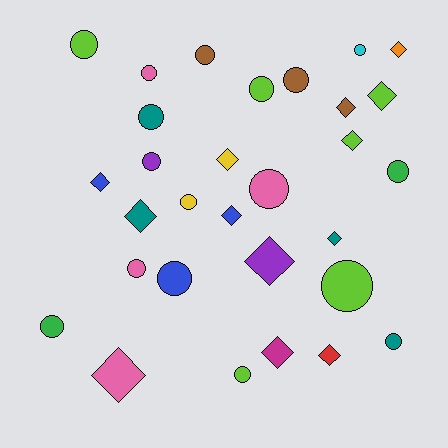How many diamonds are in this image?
There are 13 diamonds.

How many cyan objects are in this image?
There is 1 cyan object.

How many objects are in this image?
There are 30 objects.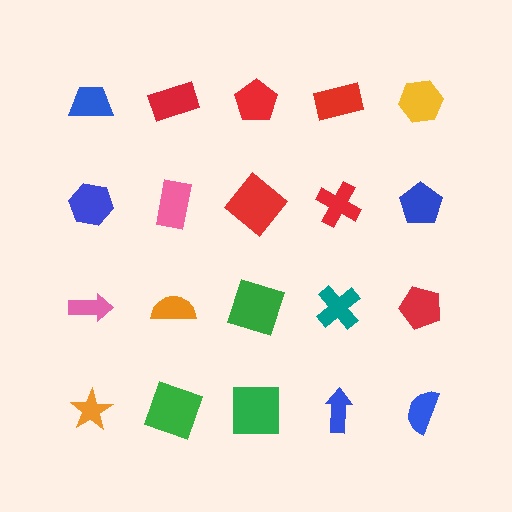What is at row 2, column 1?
A blue hexagon.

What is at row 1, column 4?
A red rectangle.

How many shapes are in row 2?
5 shapes.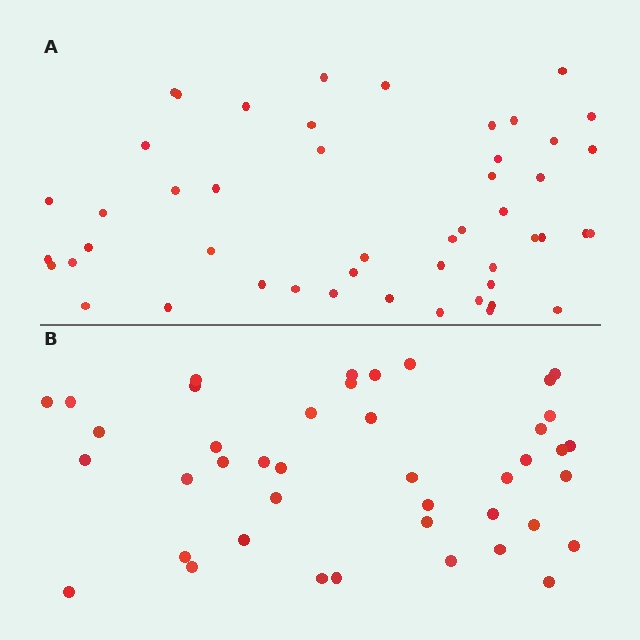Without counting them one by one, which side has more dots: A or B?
Region A (the top region) has more dots.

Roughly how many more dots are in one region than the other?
Region A has roughly 8 or so more dots than region B.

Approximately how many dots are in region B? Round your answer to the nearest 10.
About 40 dots. (The exact count is 42, which rounds to 40.)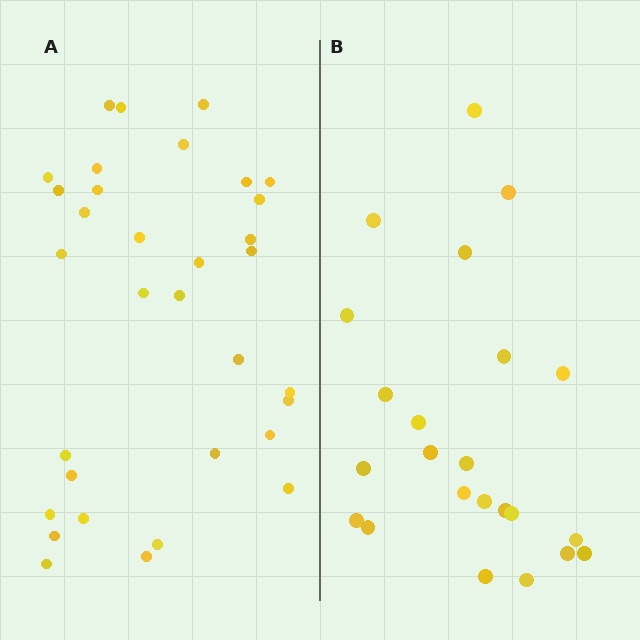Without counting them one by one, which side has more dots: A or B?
Region A (the left region) has more dots.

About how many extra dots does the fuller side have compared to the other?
Region A has roughly 10 or so more dots than region B.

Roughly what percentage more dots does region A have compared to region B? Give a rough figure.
About 45% more.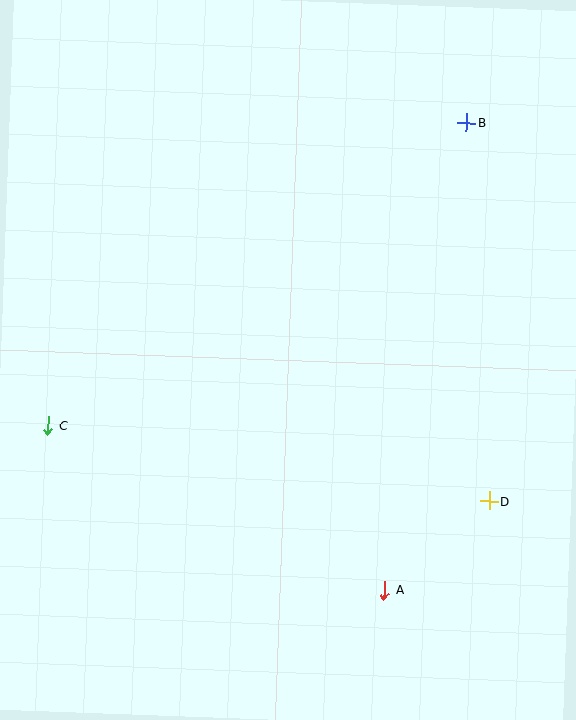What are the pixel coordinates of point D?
Point D is at (489, 501).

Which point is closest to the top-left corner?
Point C is closest to the top-left corner.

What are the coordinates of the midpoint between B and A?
The midpoint between B and A is at (425, 356).